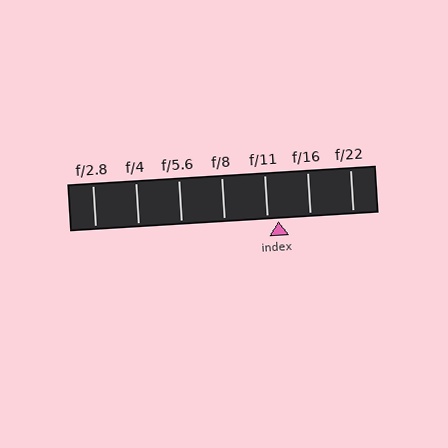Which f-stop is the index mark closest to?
The index mark is closest to f/11.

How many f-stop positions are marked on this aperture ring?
There are 7 f-stop positions marked.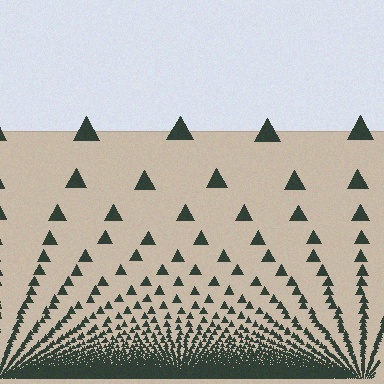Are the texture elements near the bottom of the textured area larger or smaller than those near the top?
Smaller. The gradient is inverted — elements near the bottom are smaller and denser.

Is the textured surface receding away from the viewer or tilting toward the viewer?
The surface appears to tilt toward the viewer. Texture elements get larger and sparser toward the top.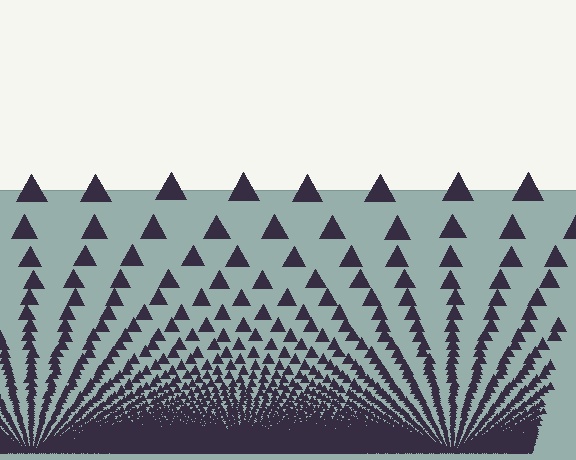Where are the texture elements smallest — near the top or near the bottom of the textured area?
Near the bottom.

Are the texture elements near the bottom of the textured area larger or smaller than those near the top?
Smaller. The gradient is inverted — elements near the bottom are smaller and denser.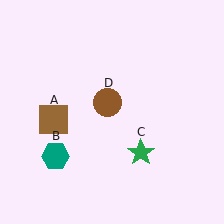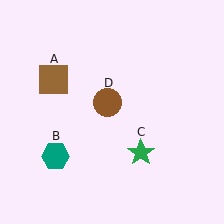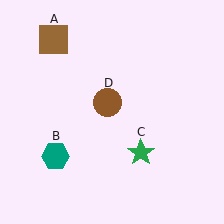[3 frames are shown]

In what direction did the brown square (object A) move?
The brown square (object A) moved up.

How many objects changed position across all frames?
1 object changed position: brown square (object A).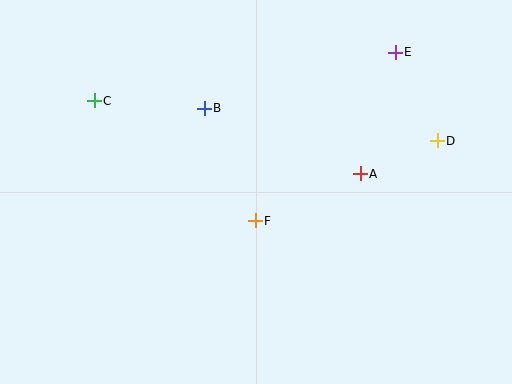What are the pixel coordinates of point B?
Point B is at (204, 108).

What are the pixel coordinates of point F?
Point F is at (255, 221).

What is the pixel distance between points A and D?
The distance between A and D is 84 pixels.